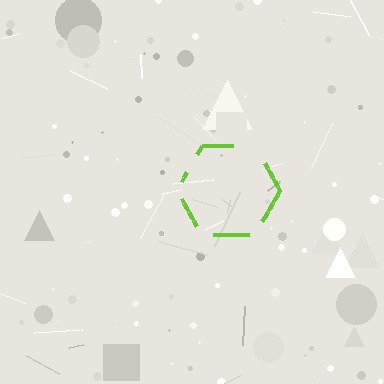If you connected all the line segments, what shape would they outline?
They would outline a hexagon.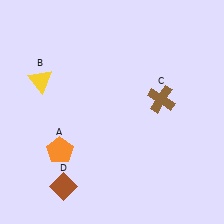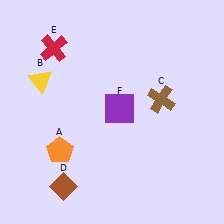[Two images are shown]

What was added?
A red cross (E), a purple square (F) were added in Image 2.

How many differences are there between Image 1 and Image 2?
There are 2 differences between the two images.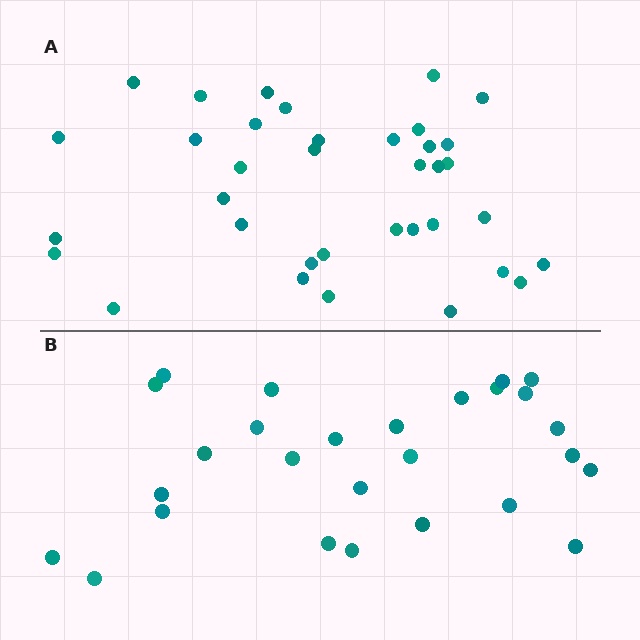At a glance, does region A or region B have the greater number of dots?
Region A (the top region) has more dots.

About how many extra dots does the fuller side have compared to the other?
Region A has roughly 8 or so more dots than region B.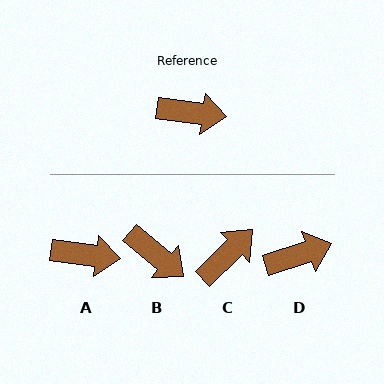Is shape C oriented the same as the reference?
No, it is off by about 52 degrees.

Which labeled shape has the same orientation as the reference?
A.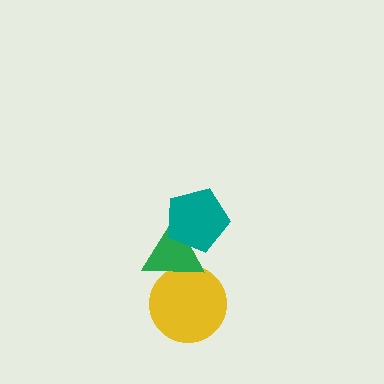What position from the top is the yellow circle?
The yellow circle is 3rd from the top.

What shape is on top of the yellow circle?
The green triangle is on top of the yellow circle.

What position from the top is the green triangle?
The green triangle is 2nd from the top.